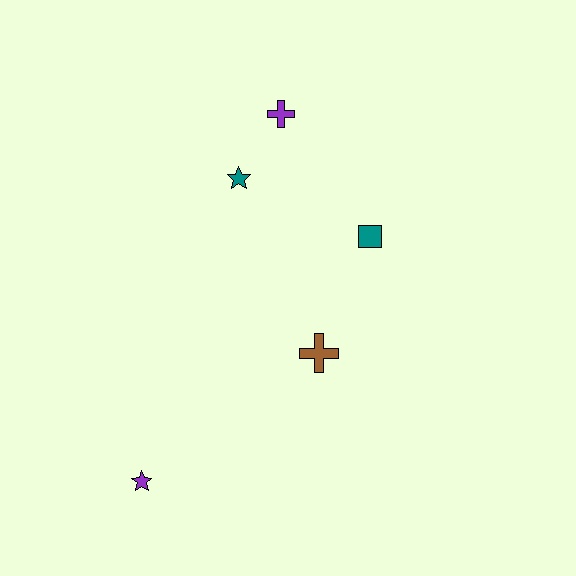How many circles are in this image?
There are no circles.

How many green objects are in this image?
There are no green objects.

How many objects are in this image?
There are 5 objects.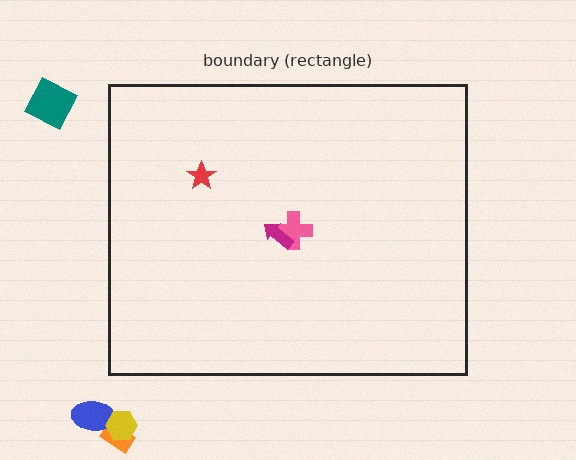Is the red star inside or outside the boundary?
Inside.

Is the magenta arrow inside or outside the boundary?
Inside.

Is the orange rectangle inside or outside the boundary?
Outside.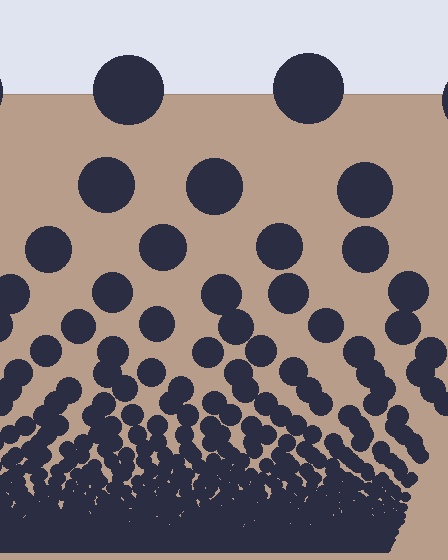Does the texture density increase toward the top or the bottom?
Density increases toward the bottom.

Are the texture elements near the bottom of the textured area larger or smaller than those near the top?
Smaller. The gradient is inverted — elements near the bottom are smaller and denser.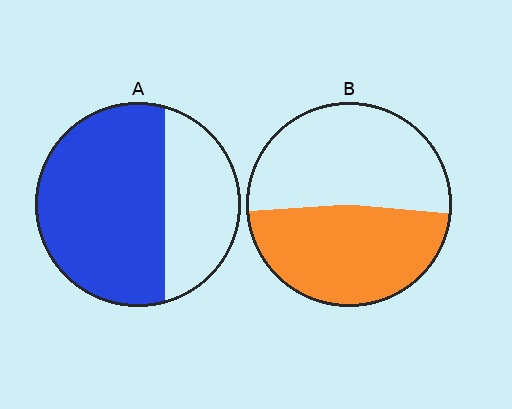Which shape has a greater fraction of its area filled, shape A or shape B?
Shape A.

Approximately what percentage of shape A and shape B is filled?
A is approximately 65% and B is approximately 50%.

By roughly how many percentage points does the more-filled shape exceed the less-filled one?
By roughly 20 percentage points (A over B).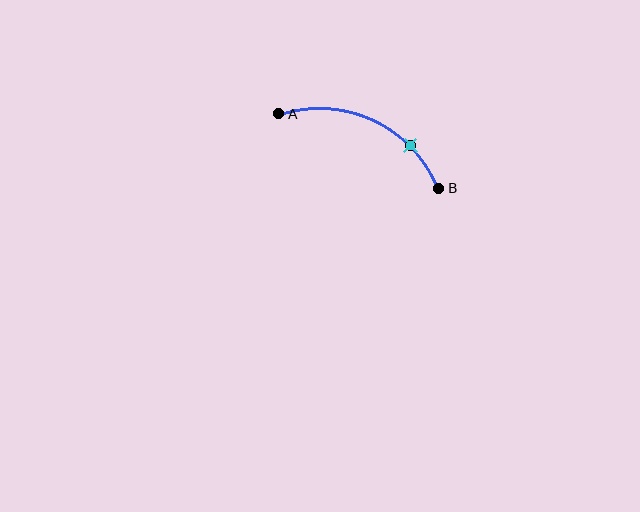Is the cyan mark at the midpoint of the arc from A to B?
No. The cyan mark lies on the arc but is closer to endpoint B. The arc midpoint would be at the point on the curve equidistant along the arc from both A and B.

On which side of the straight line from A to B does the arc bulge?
The arc bulges above the straight line connecting A and B.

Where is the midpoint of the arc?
The arc midpoint is the point on the curve farthest from the straight line joining A and B. It sits above that line.